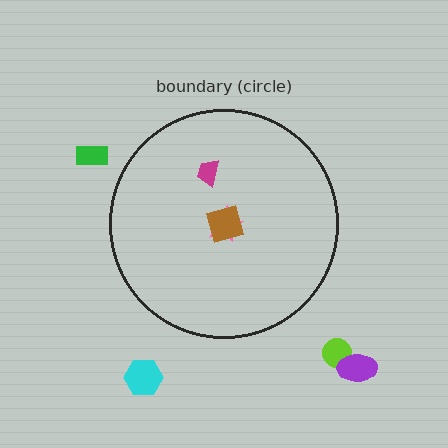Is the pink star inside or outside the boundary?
Inside.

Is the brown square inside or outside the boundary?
Inside.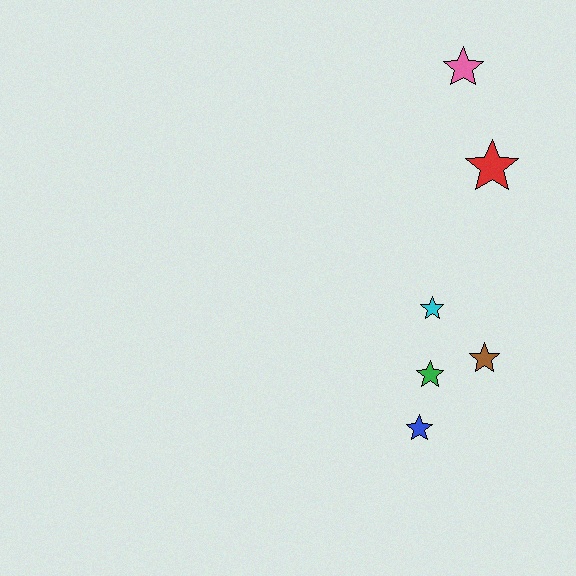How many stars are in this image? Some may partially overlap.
There are 6 stars.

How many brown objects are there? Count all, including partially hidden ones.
There is 1 brown object.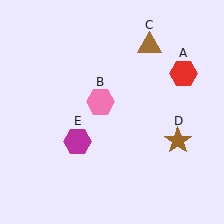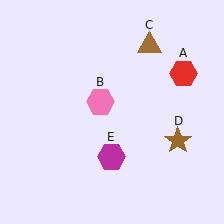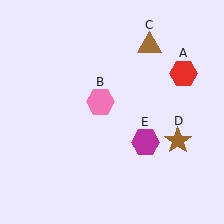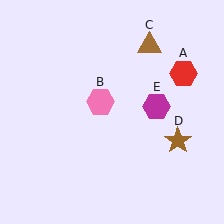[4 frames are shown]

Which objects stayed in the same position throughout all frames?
Red hexagon (object A) and pink hexagon (object B) and brown triangle (object C) and brown star (object D) remained stationary.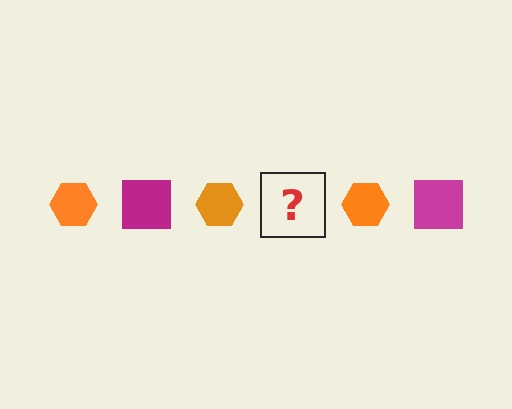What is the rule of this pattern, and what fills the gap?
The rule is that the pattern alternates between orange hexagon and magenta square. The gap should be filled with a magenta square.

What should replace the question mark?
The question mark should be replaced with a magenta square.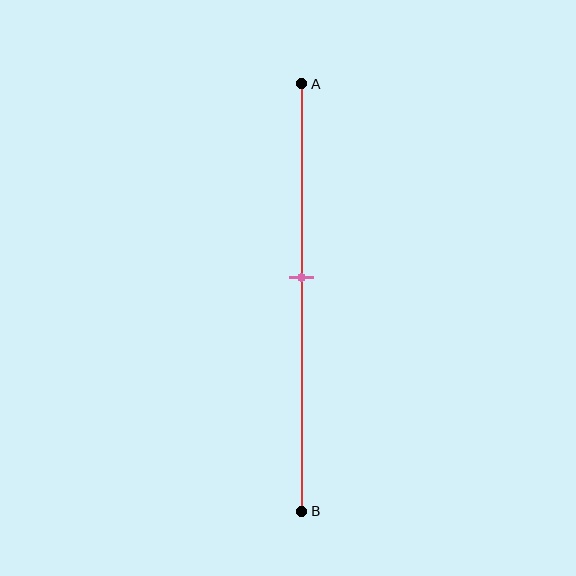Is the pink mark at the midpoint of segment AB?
No, the mark is at about 45% from A, not at the 50% midpoint.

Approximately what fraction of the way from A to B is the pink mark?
The pink mark is approximately 45% of the way from A to B.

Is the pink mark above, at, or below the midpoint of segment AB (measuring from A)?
The pink mark is above the midpoint of segment AB.